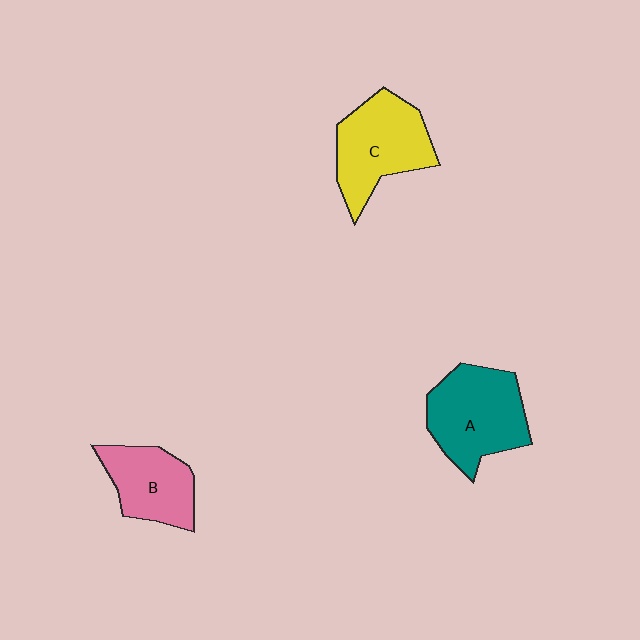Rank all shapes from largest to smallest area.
From largest to smallest: A (teal), C (yellow), B (pink).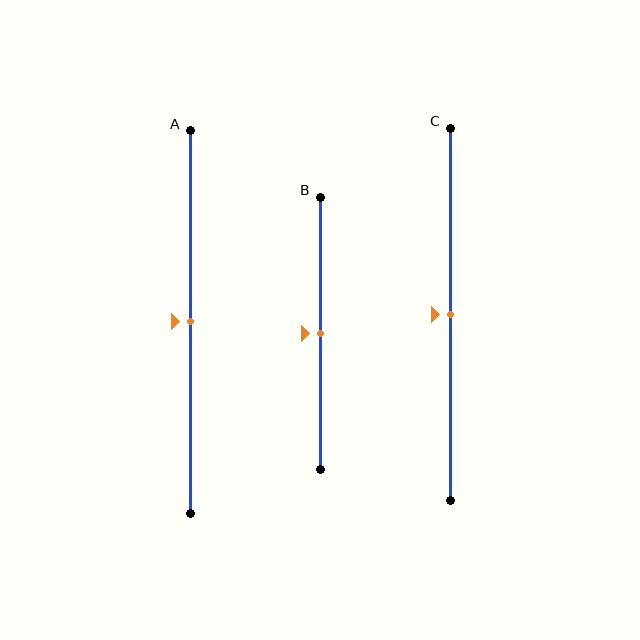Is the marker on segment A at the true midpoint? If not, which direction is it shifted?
Yes, the marker on segment A is at the true midpoint.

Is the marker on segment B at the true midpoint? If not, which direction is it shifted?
Yes, the marker on segment B is at the true midpoint.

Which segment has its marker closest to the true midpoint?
Segment A has its marker closest to the true midpoint.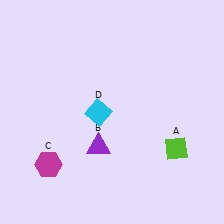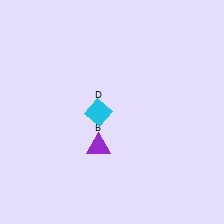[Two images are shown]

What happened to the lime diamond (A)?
The lime diamond (A) was removed in Image 2. It was in the bottom-right area of Image 1.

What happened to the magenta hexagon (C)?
The magenta hexagon (C) was removed in Image 2. It was in the bottom-left area of Image 1.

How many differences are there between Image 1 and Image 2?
There are 2 differences between the two images.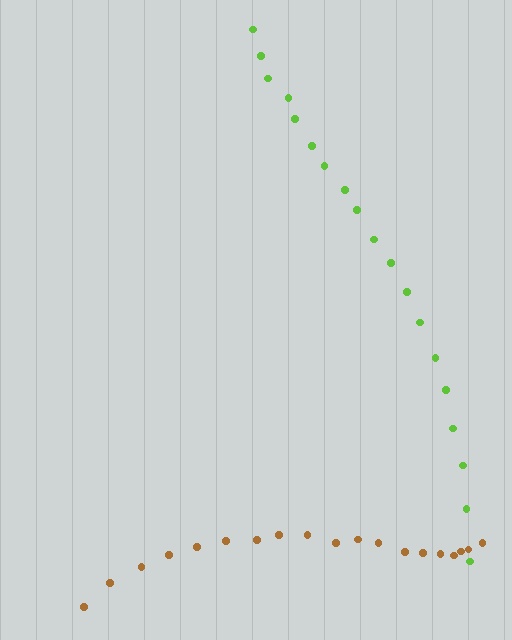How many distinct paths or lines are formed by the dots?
There are 2 distinct paths.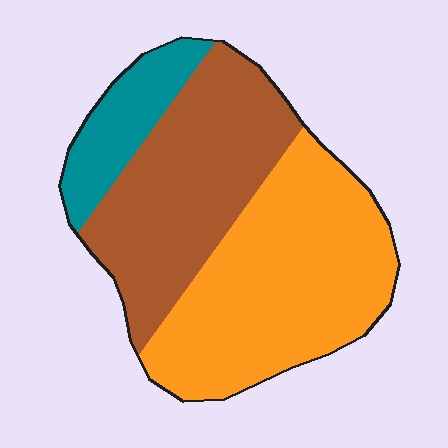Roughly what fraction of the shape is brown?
Brown covers around 40% of the shape.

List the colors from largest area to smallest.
From largest to smallest: orange, brown, teal.